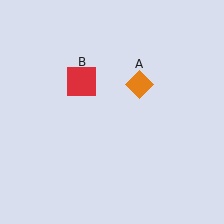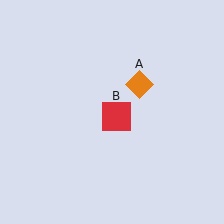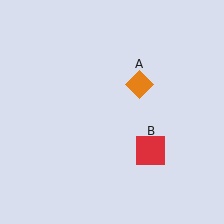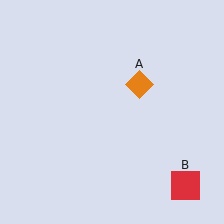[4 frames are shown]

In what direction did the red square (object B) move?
The red square (object B) moved down and to the right.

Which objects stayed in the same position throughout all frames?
Orange diamond (object A) remained stationary.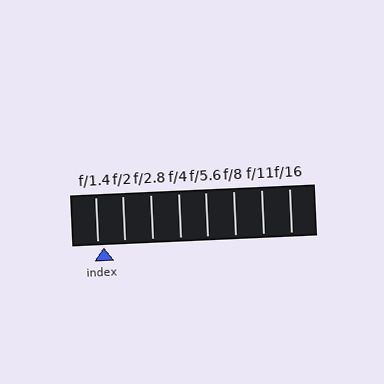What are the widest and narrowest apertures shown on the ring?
The widest aperture shown is f/1.4 and the narrowest is f/16.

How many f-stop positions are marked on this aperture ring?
There are 8 f-stop positions marked.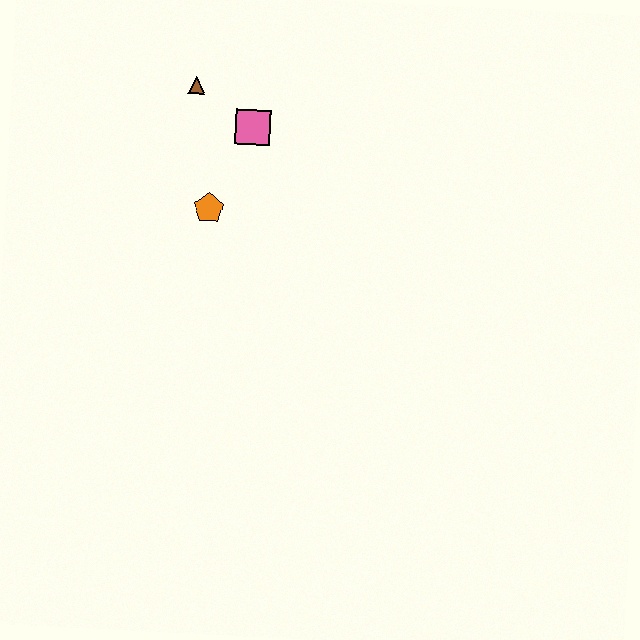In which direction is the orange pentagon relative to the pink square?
The orange pentagon is below the pink square.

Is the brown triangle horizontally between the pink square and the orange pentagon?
No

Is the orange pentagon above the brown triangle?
No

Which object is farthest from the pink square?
The orange pentagon is farthest from the pink square.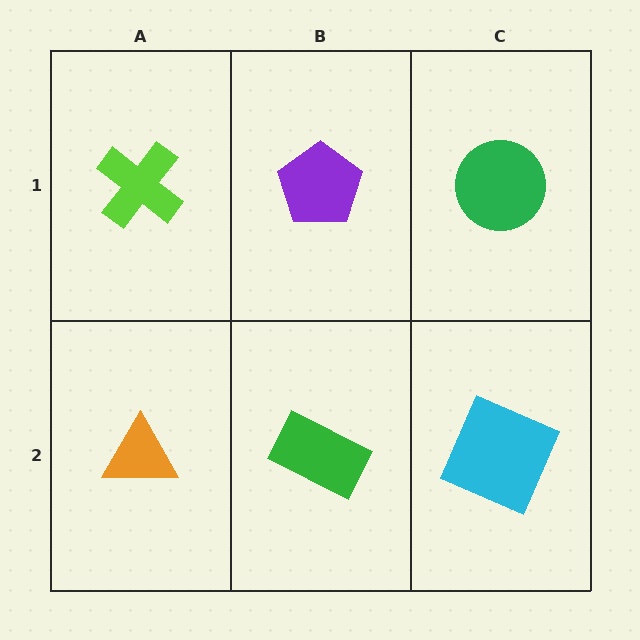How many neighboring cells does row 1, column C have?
2.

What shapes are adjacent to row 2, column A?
A lime cross (row 1, column A), a green rectangle (row 2, column B).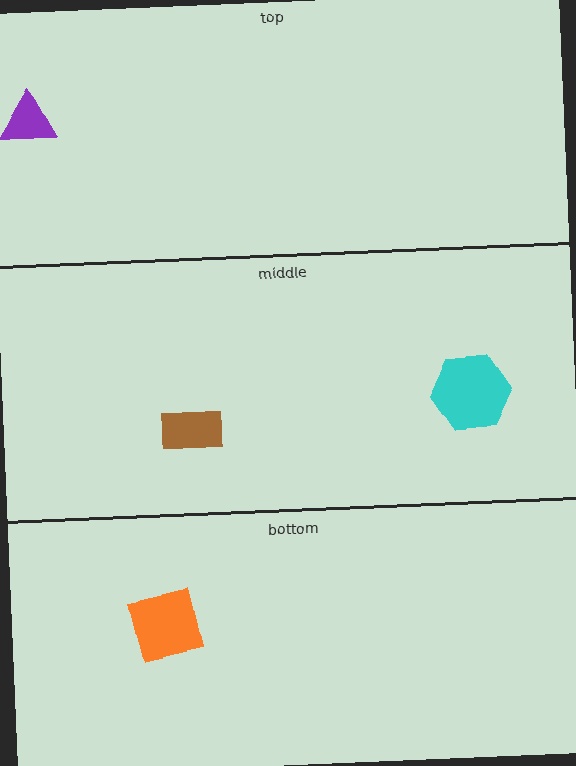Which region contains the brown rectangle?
The middle region.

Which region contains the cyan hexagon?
The middle region.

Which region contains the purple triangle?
The top region.